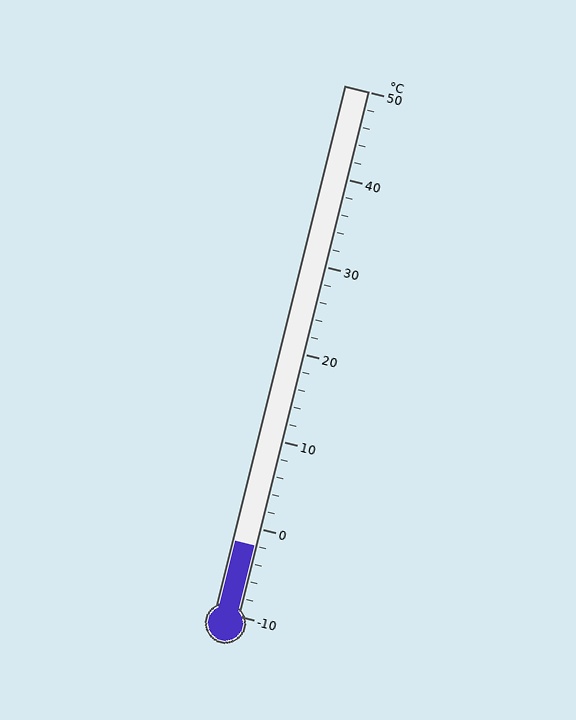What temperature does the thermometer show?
The thermometer shows approximately -2°C.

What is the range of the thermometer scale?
The thermometer scale ranges from -10°C to 50°C.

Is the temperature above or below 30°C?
The temperature is below 30°C.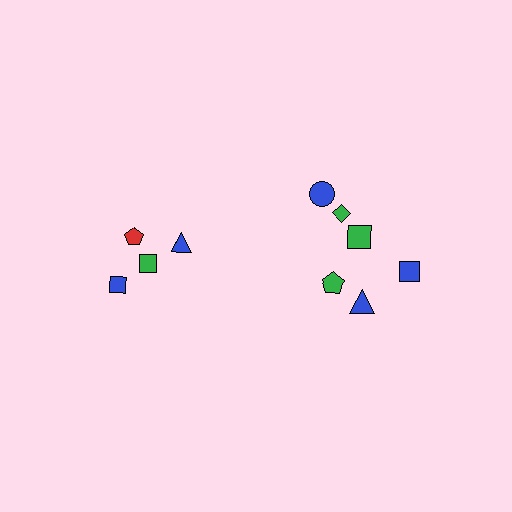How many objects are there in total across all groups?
There are 10 objects.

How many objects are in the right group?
There are 6 objects.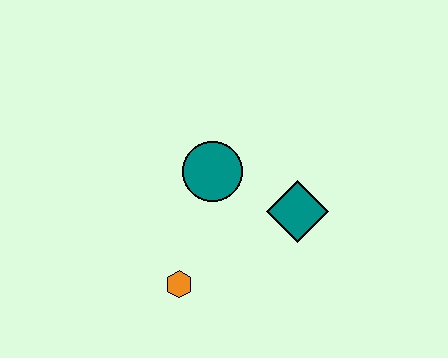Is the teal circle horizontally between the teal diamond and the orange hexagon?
Yes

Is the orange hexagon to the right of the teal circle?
No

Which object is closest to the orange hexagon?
The teal circle is closest to the orange hexagon.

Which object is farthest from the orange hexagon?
The teal diamond is farthest from the orange hexagon.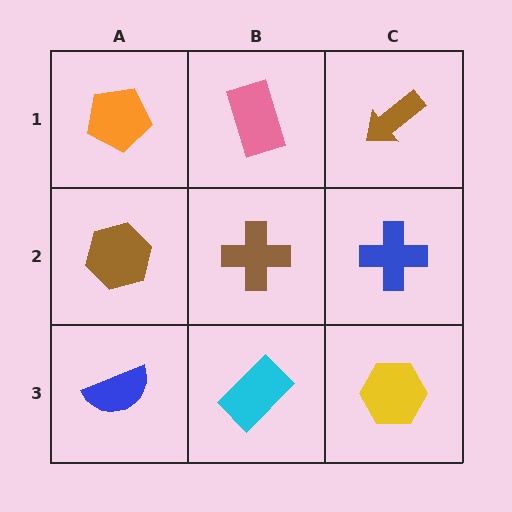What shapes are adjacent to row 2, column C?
A brown arrow (row 1, column C), a yellow hexagon (row 3, column C), a brown cross (row 2, column B).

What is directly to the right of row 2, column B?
A blue cross.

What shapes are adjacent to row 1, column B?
A brown cross (row 2, column B), an orange pentagon (row 1, column A), a brown arrow (row 1, column C).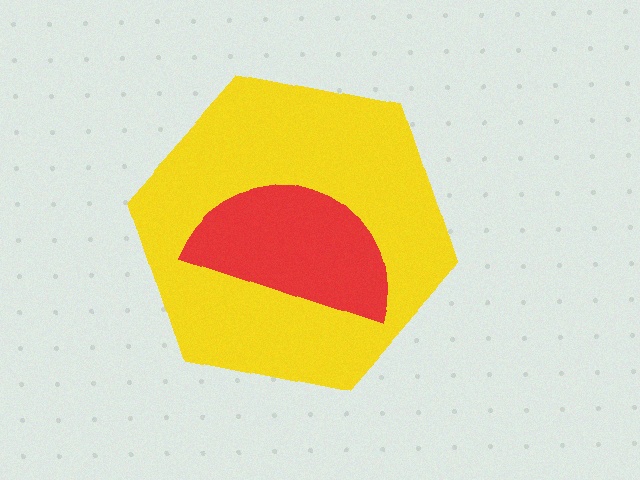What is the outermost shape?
The yellow hexagon.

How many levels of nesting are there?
2.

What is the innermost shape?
The red semicircle.